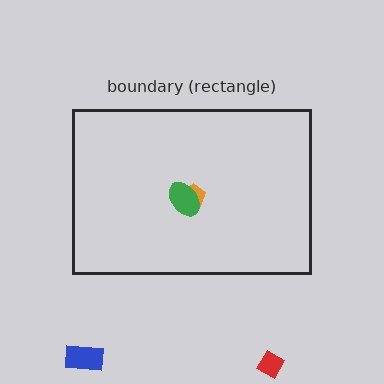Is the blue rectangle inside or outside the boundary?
Outside.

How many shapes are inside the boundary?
2 inside, 2 outside.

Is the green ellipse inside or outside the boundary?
Inside.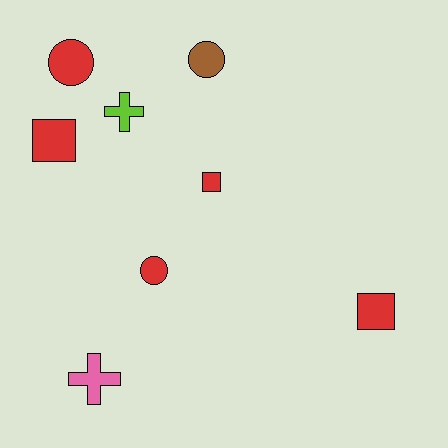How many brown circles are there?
There is 1 brown circle.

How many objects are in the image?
There are 8 objects.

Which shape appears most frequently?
Square, with 3 objects.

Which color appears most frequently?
Red, with 5 objects.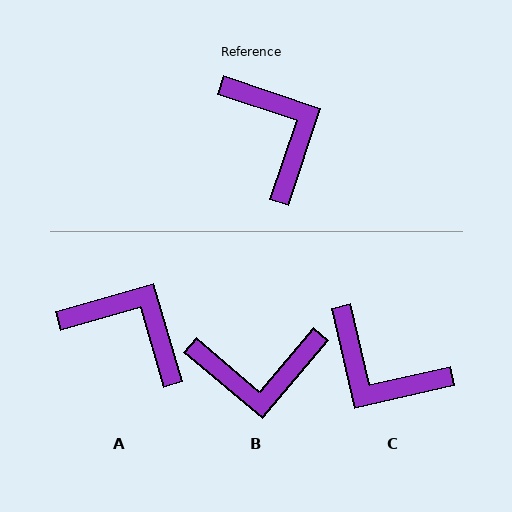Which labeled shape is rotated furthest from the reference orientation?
C, about 148 degrees away.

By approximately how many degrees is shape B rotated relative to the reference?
Approximately 111 degrees clockwise.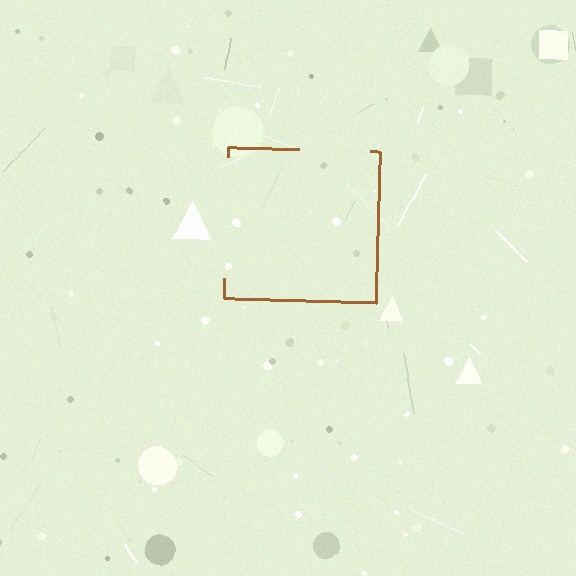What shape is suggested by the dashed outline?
The dashed outline suggests a square.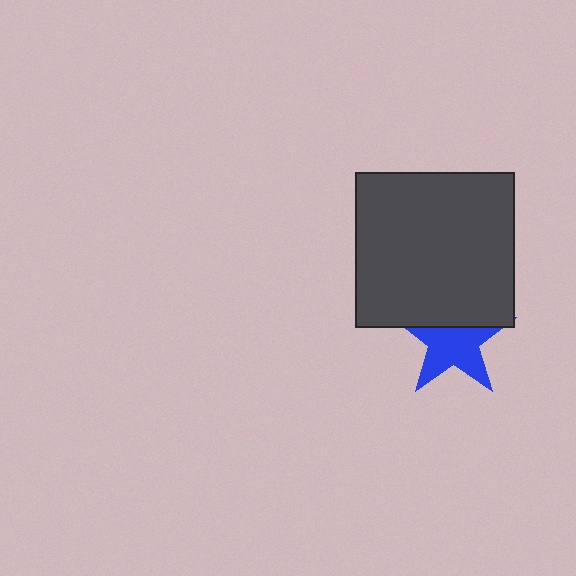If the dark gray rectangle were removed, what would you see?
You would see the complete blue star.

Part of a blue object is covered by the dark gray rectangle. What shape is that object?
It is a star.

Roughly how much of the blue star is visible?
About half of it is visible (roughly 64%).